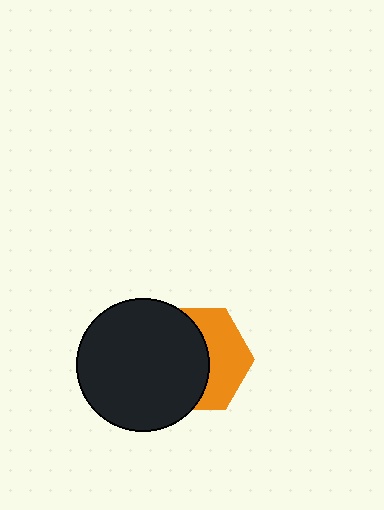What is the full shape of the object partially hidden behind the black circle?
The partially hidden object is an orange hexagon.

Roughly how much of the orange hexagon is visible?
A small part of it is visible (roughly 43%).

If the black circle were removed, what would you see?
You would see the complete orange hexagon.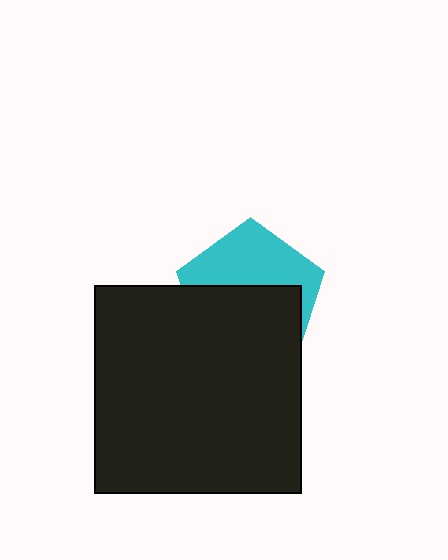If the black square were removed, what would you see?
You would see the complete cyan pentagon.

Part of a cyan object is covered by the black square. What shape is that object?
It is a pentagon.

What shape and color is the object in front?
The object in front is a black square.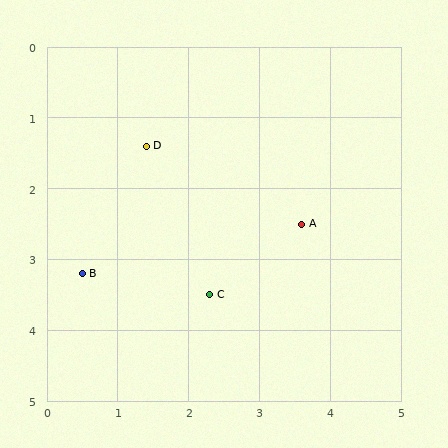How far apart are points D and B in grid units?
Points D and B are about 2.0 grid units apart.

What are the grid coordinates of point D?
Point D is at approximately (1.4, 1.4).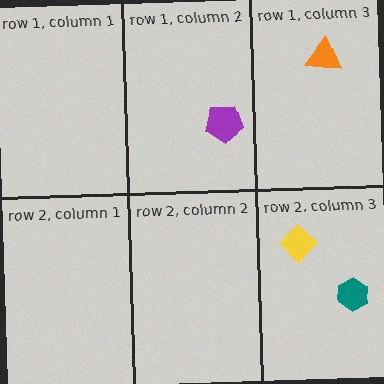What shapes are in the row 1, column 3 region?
The orange triangle.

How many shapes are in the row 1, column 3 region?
1.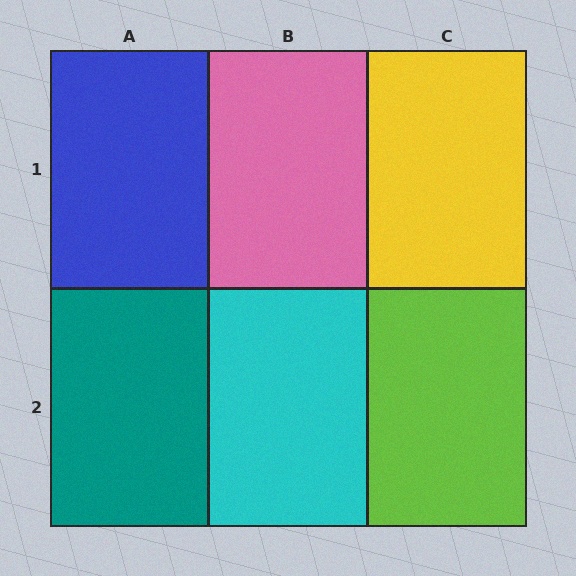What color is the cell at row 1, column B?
Pink.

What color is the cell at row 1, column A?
Blue.